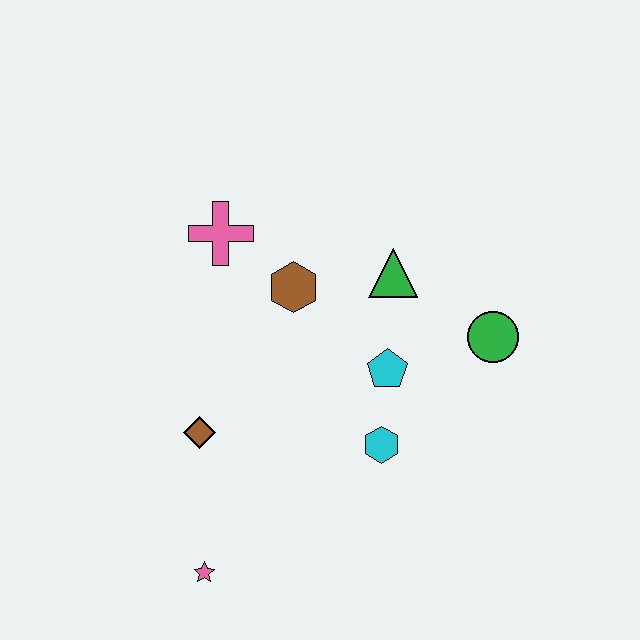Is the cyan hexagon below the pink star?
No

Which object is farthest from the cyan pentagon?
The pink star is farthest from the cyan pentagon.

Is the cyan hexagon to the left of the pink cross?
No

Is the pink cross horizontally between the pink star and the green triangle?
Yes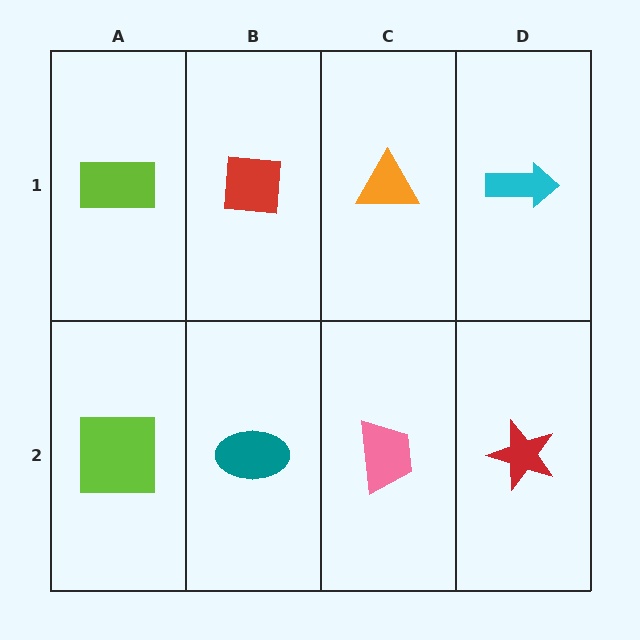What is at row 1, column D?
A cyan arrow.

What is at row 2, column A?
A lime square.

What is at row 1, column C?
An orange triangle.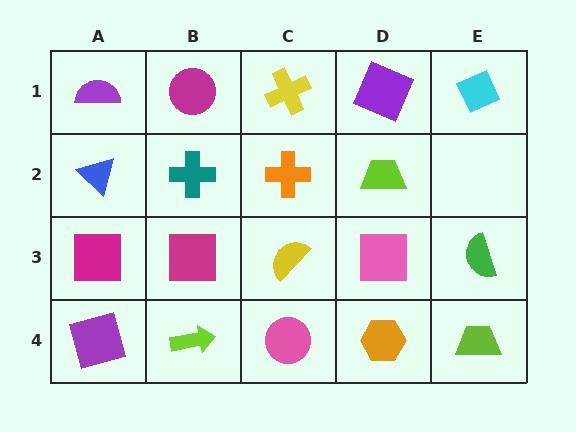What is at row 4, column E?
A lime trapezoid.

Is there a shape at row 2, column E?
No, that cell is empty.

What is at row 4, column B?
A lime arrow.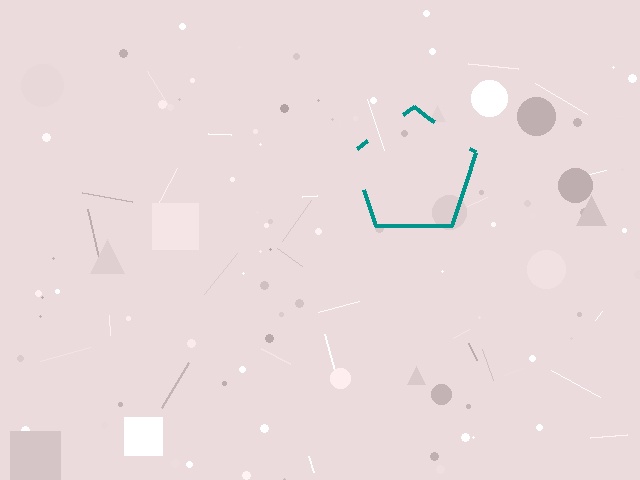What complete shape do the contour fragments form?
The contour fragments form a pentagon.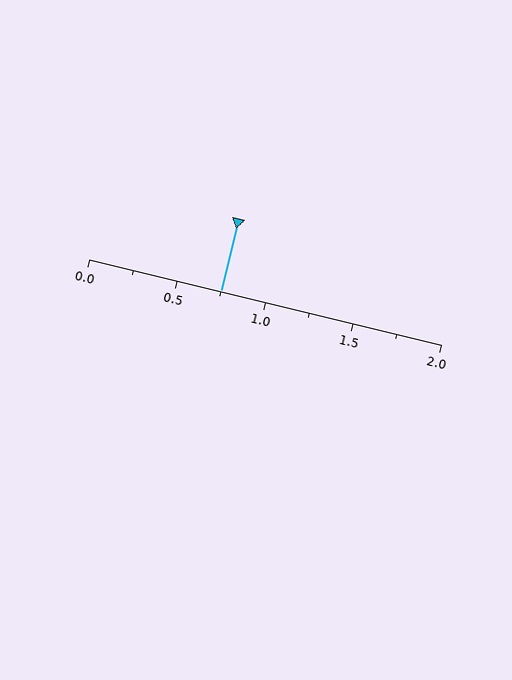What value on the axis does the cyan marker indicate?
The marker indicates approximately 0.75.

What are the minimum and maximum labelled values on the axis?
The axis runs from 0.0 to 2.0.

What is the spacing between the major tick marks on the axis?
The major ticks are spaced 0.5 apart.